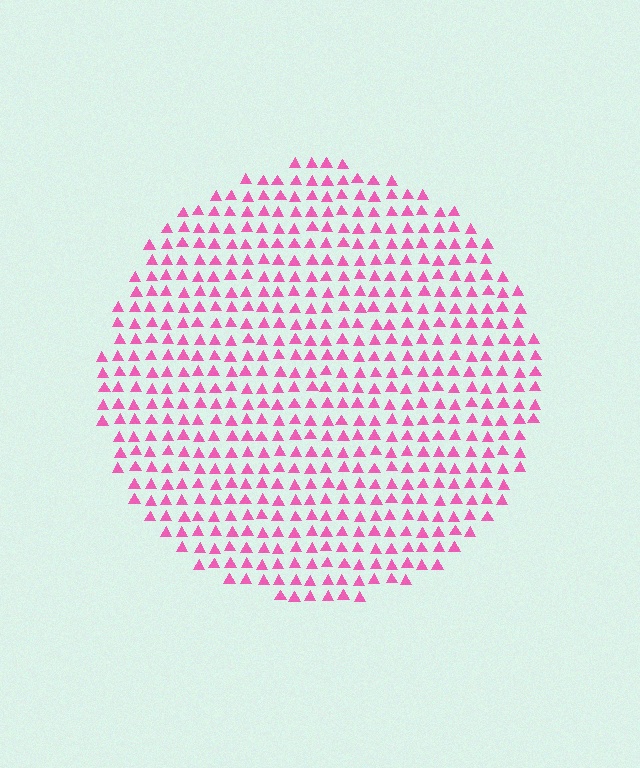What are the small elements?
The small elements are triangles.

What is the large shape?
The large shape is a circle.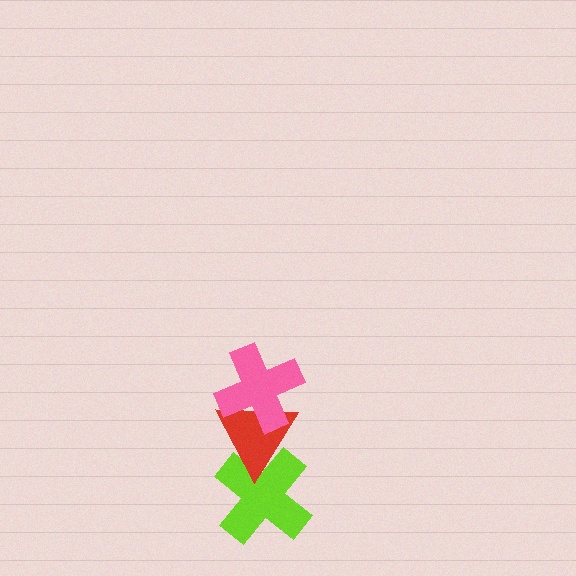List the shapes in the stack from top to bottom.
From top to bottom: the pink cross, the red triangle, the lime cross.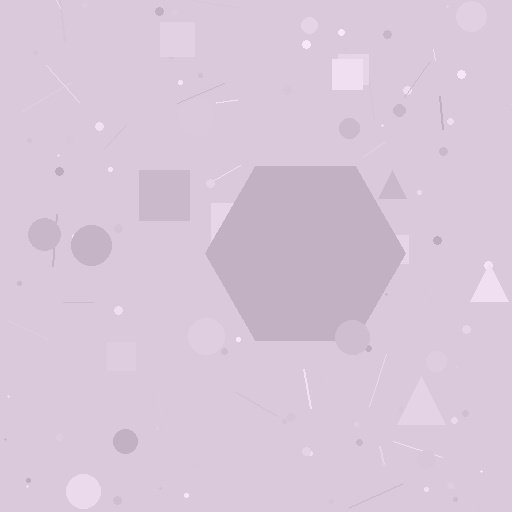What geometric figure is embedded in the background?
A hexagon is embedded in the background.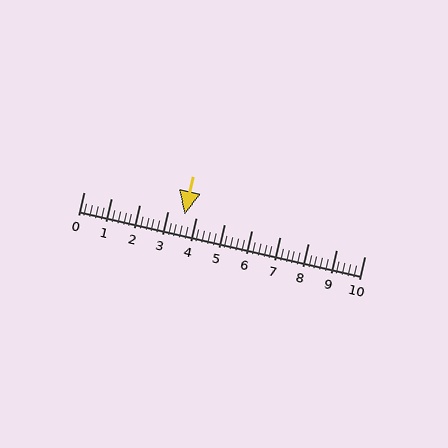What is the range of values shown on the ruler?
The ruler shows values from 0 to 10.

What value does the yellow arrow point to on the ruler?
The yellow arrow points to approximately 3.6.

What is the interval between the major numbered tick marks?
The major tick marks are spaced 1 units apart.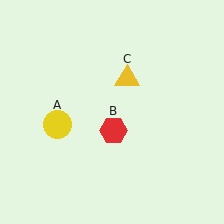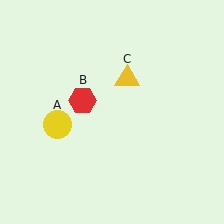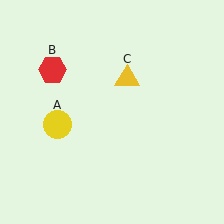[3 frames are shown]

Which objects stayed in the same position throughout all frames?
Yellow circle (object A) and yellow triangle (object C) remained stationary.